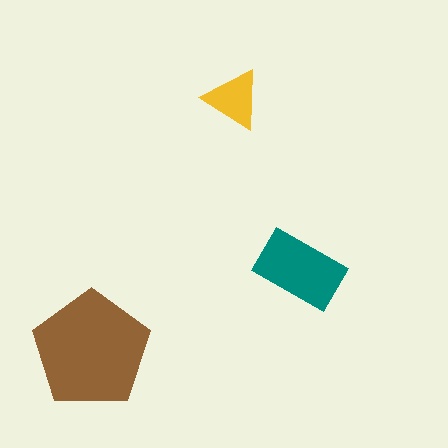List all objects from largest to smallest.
The brown pentagon, the teal rectangle, the yellow triangle.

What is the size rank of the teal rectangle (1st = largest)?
2nd.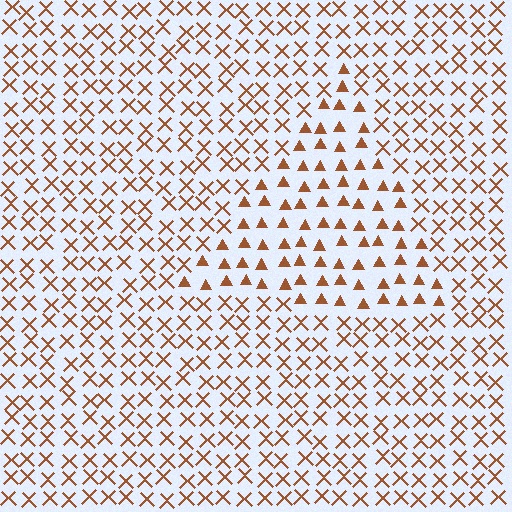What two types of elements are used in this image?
The image uses triangles inside the triangle region and X marks outside it.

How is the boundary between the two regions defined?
The boundary is defined by a change in element shape: triangles inside vs. X marks outside. All elements share the same color and spacing.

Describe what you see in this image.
The image is filled with small brown elements arranged in a uniform grid. A triangle-shaped region contains triangles, while the surrounding area contains X marks. The boundary is defined purely by the change in element shape.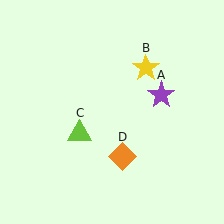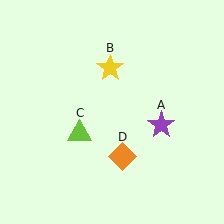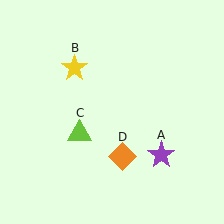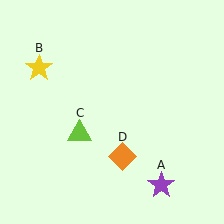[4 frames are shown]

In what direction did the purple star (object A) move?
The purple star (object A) moved down.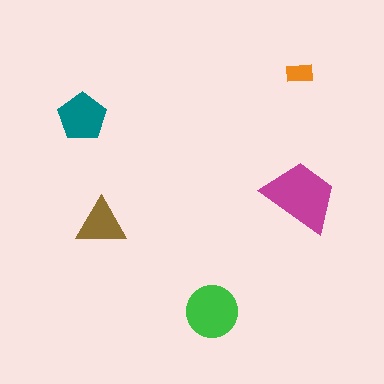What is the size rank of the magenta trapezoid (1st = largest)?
1st.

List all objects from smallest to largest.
The orange rectangle, the brown triangle, the teal pentagon, the green circle, the magenta trapezoid.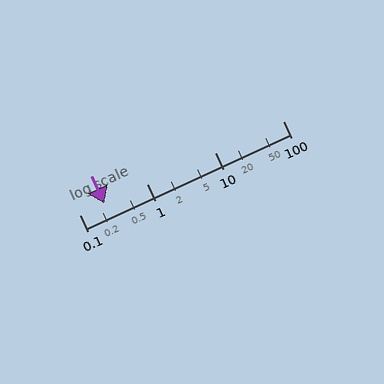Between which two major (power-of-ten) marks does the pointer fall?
The pointer is between 0.1 and 1.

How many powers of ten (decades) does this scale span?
The scale spans 3 decades, from 0.1 to 100.